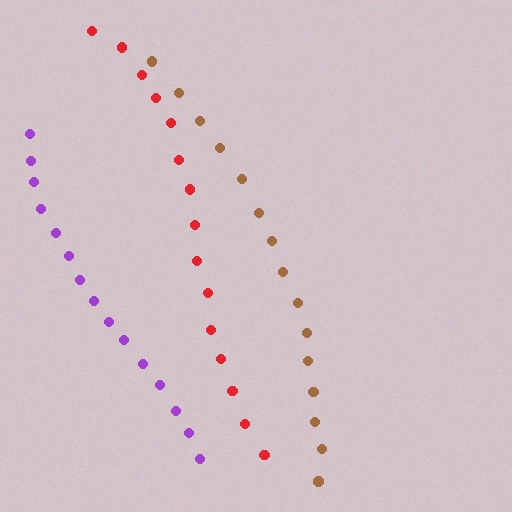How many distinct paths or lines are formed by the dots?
There are 3 distinct paths.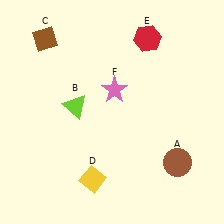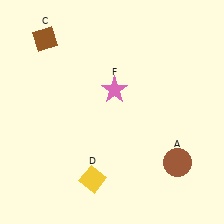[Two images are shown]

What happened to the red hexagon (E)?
The red hexagon (E) was removed in Image 2. It was in the top-right area of Image 1.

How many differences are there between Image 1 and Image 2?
There are 2 differences between the two images.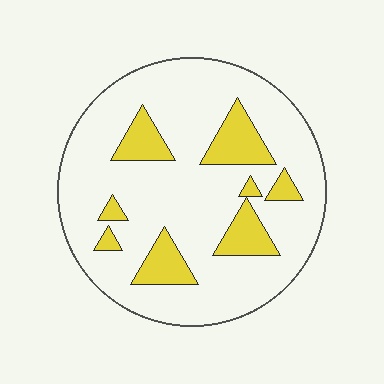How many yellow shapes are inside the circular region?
8.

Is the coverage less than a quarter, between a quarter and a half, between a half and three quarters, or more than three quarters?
Less than a quarter.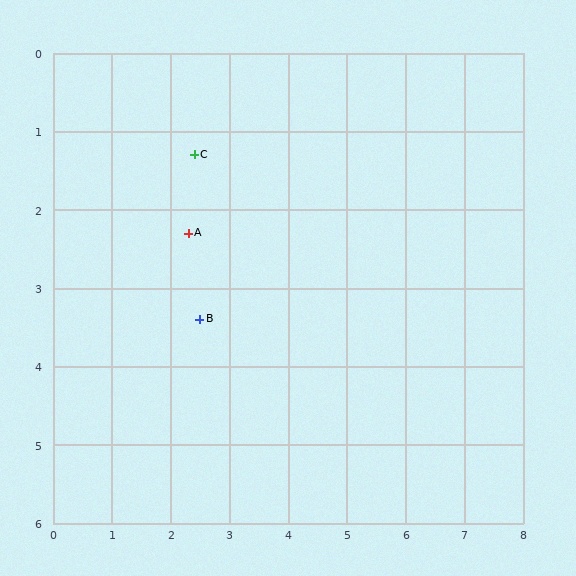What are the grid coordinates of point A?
Point A is at approximately (2.3, 2.3).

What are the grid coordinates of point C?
Point C is at approximately (2.4, 1.3).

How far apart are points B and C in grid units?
Points B and C are about 2.1 grid units apart.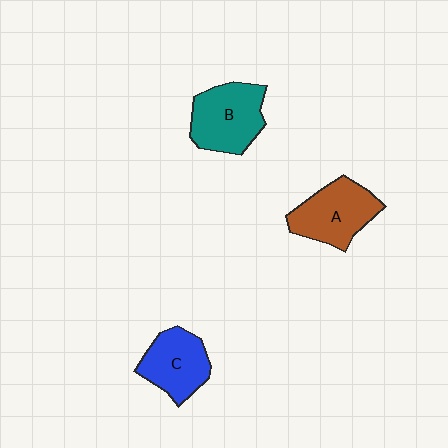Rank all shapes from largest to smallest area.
From largest to smallest: B (teal), A (brown), C (blue).